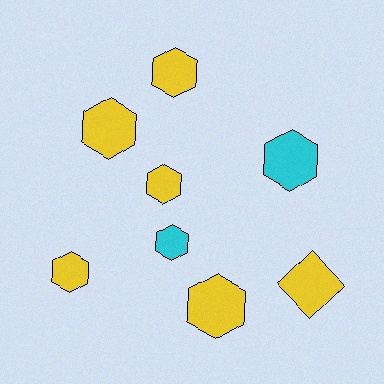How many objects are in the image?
There are 8 objects.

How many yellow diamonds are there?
There is 1 yellow diamond.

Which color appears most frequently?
Yellow, with 6 objects.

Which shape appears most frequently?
Hexagon, with 7 objects.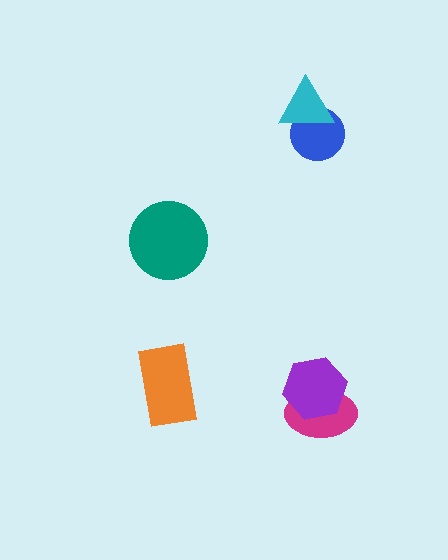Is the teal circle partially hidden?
No, no other shape covers it.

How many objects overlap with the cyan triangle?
1 object overlaps with the cyan triangle.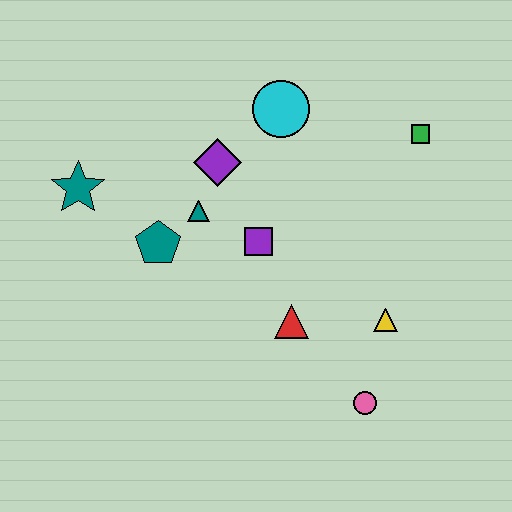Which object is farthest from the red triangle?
The teal star is farthest from the red triangle.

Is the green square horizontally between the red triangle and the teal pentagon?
No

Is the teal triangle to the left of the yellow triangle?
Yes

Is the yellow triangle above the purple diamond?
No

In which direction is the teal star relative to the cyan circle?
The teal star is to the left of the cyan circle.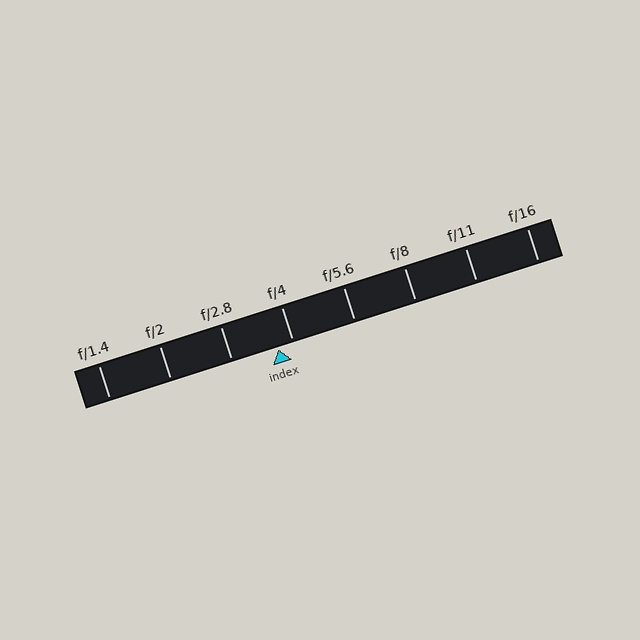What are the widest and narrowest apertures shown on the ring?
The widest aperture shown is f/1.4 and the narrowest is f/16.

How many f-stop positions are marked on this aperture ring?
There are 8 f-stop positions marked.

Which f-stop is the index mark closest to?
The index mark is closest to f/4.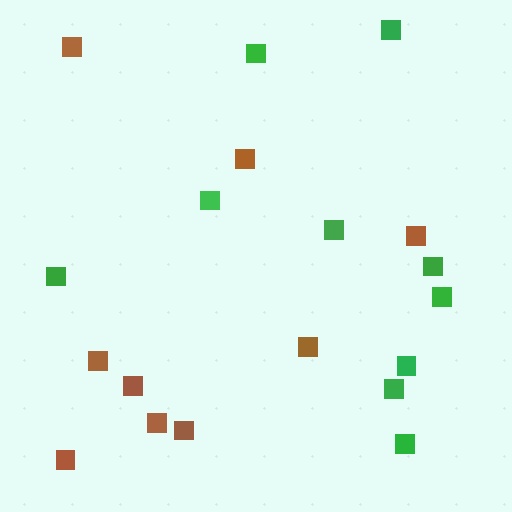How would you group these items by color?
There are 2 groups: one group of green squares (10) and one group of brown squares (9).